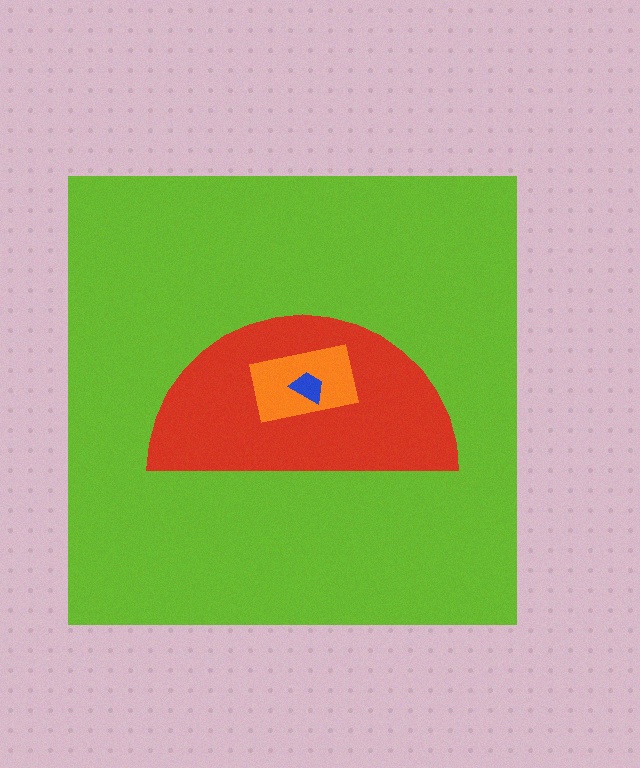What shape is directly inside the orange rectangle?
The blue trapezoid.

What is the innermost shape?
The blue trapezoid.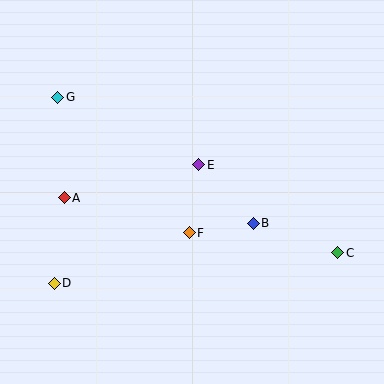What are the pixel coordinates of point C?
Point C is at (338, 253).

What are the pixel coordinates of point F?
Point F is at (189, 233).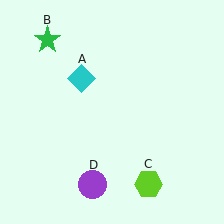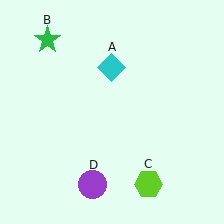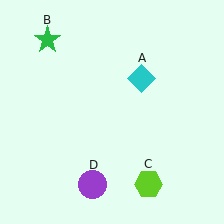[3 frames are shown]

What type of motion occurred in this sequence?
The cyan diamond (object A) rotated clockwise around the center of the scene.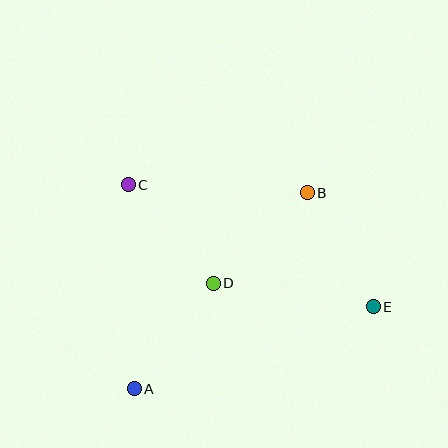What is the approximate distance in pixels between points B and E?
The distance between B and E is approximately 132 pixels.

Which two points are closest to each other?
Points C and D are closest to each other.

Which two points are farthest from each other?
Points C and E are farthest from each other.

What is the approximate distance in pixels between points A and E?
The distance between A and E is approximately 253 pixels.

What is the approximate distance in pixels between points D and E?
The distance between D and E is approximately 162 pixels.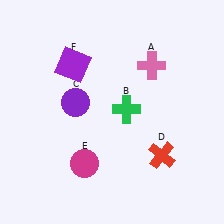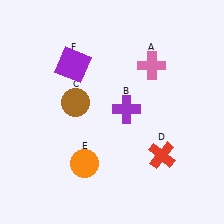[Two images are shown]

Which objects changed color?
B changed from green to purple. C changed from purple to brown. E changed from magenta to orange.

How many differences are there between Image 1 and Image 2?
There are 3 differences between the two images.